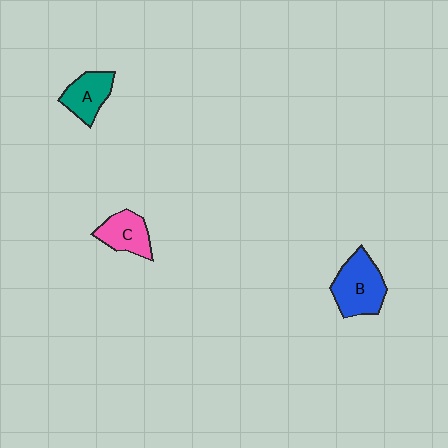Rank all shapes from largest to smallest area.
From largest to smallest: B (blue), C (pink), A (teal).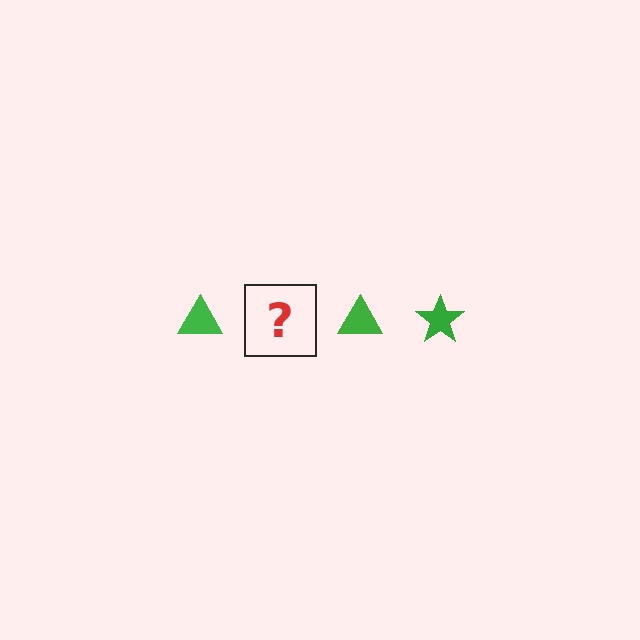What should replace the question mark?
The question mark should be replaced with a green star.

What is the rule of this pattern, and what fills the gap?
The rule is that the pattern cycles through triangle, star shapes in green. The gap should be filled with a green star.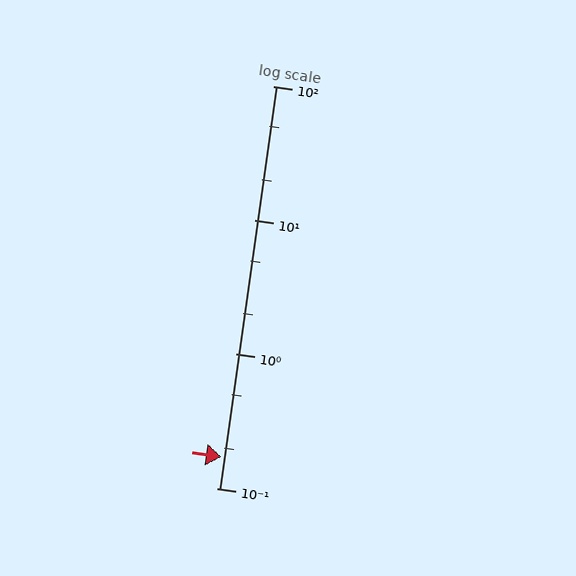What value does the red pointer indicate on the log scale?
The pointer indicates approximately 0.17.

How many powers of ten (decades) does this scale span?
The scale spans 3 decades, from 0.1 to 100.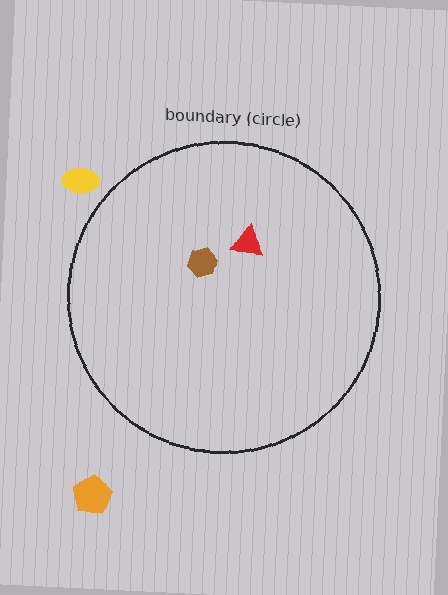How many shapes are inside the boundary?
2 inside, 2 outside.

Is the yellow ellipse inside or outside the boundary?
Outside.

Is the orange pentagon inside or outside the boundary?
Outside.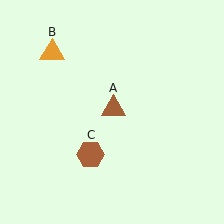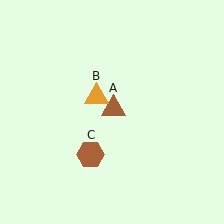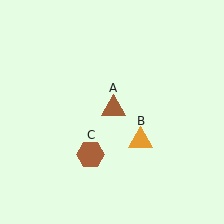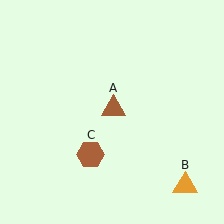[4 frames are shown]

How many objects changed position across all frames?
1 object changed position: orange triangle (object B).